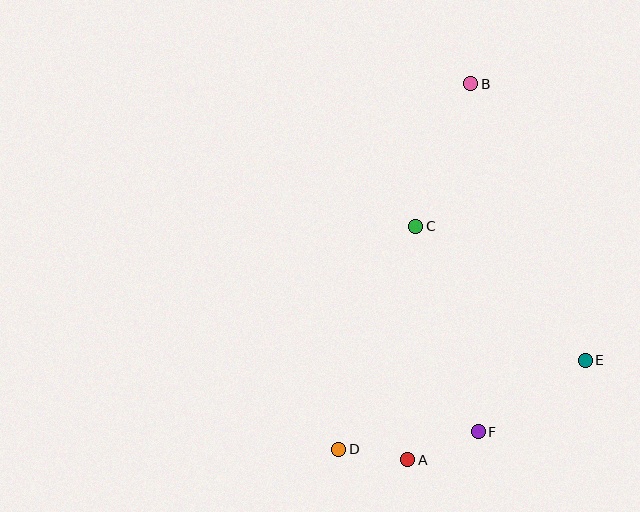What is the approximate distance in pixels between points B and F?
The distance between B and F is approximately 348 pixels.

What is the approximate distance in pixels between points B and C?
The distance between B and C is approximately 153 pixels.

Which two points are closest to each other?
Points A and D are closest to each other.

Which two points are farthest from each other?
Points B and D are farthest from each other.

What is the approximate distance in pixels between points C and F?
The distance between C and F is approximately 215 pixels.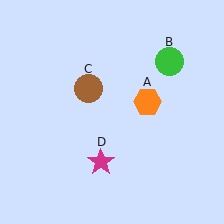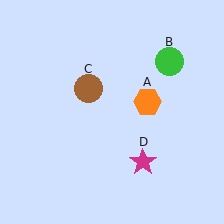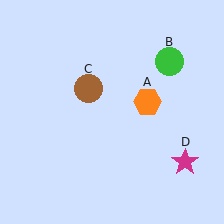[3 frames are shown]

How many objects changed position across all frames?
1 object changed position: magenta star (object D).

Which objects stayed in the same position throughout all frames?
Orange hexagon (object A) and green circle (object B) and brown circle (object C) remained stationary.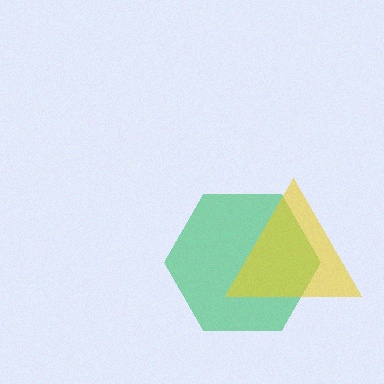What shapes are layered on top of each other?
The layered shapes are: a green hexagon, a yellow triangle.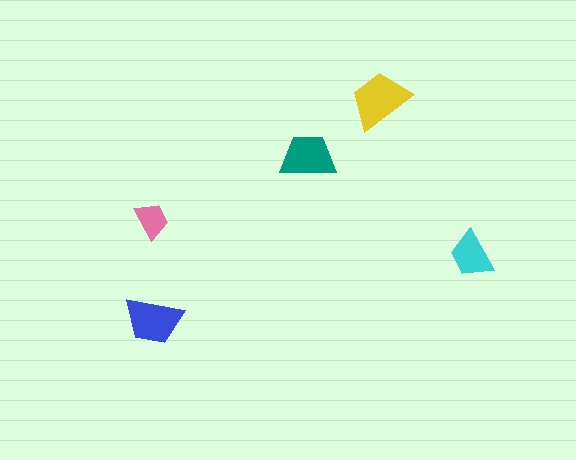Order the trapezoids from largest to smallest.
the yellow one, the blue one, the teal one, the cyan one, the pink one.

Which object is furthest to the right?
The cyan trapezoid is rightmost.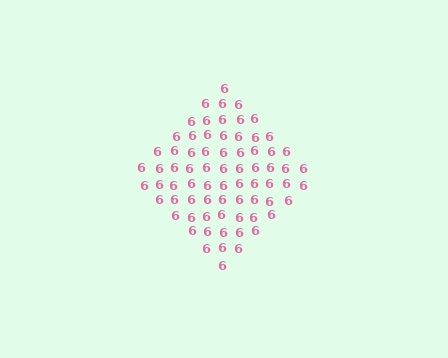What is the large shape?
The large shape is a diamond.